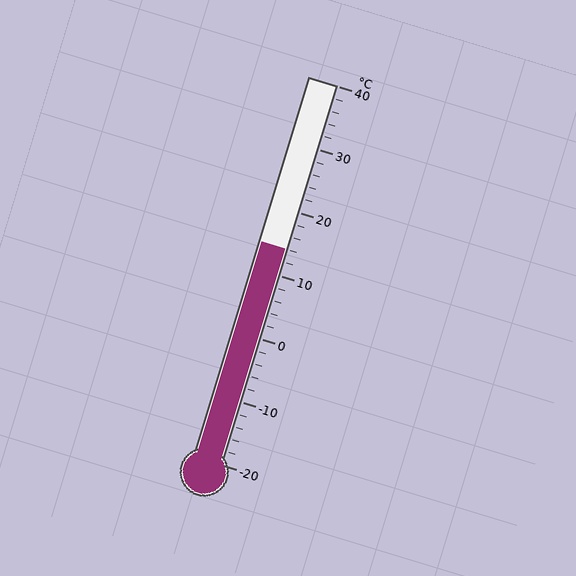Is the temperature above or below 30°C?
The temperature is below 30°C.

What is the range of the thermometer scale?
The thermometer scale ranges from -20°C to 40°C.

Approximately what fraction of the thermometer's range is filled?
The thermometer is filled to approximately 55% of its range.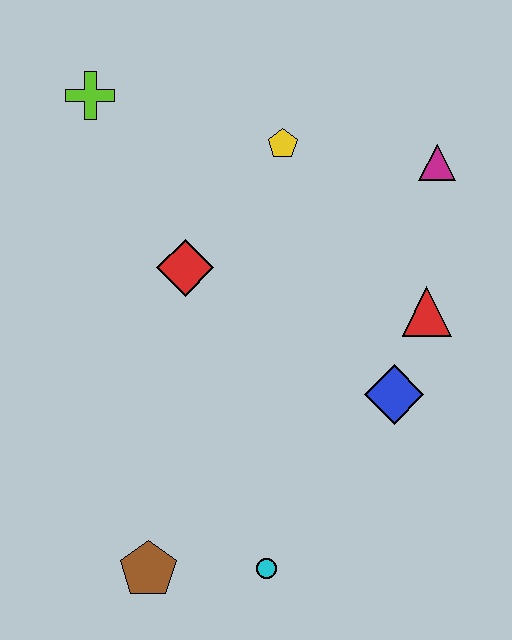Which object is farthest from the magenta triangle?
The brown pentagon is farthest from the magenta triangle.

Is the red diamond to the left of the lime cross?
No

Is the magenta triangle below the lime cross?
Yes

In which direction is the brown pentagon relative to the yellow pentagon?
The brown pentagon is below the yellow pentagon.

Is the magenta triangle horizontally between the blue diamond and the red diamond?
No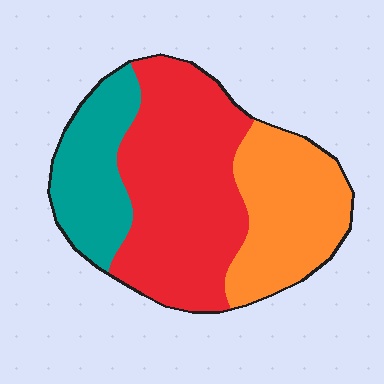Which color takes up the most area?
Red, at roughly 50%.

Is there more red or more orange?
Red.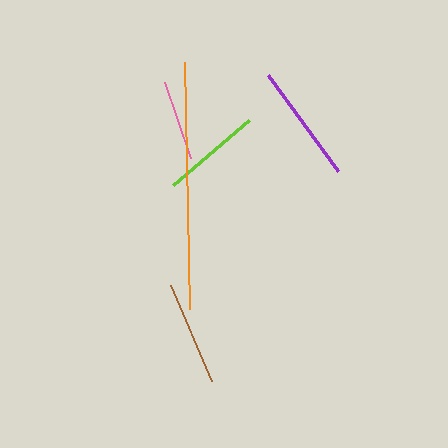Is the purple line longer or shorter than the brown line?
The purple line is longer than the brown line.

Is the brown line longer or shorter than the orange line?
The orange line is longer than the brown line.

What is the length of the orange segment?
The orange segment is approximately 247 pixels long.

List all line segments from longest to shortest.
From longest to shortest: orange, purple, brown, lime, pink.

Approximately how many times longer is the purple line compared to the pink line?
The purple line is approximately 1.5 times the length of the pink line.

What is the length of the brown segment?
The brown segment is approximately 105 pixels long.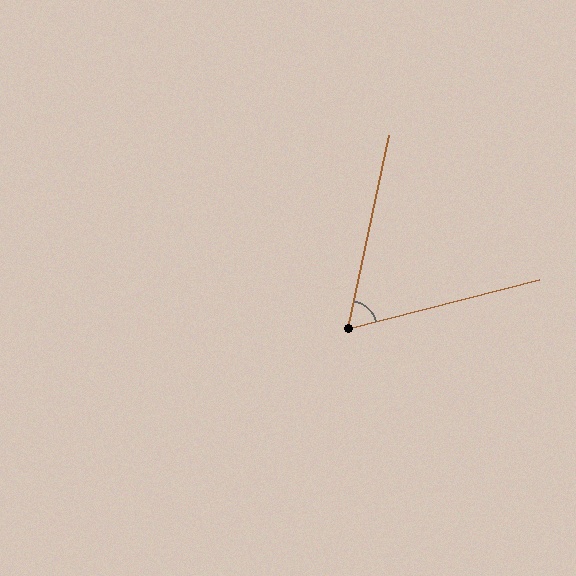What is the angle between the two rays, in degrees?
Approximately 64 degrees.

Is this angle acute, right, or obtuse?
It is acute.